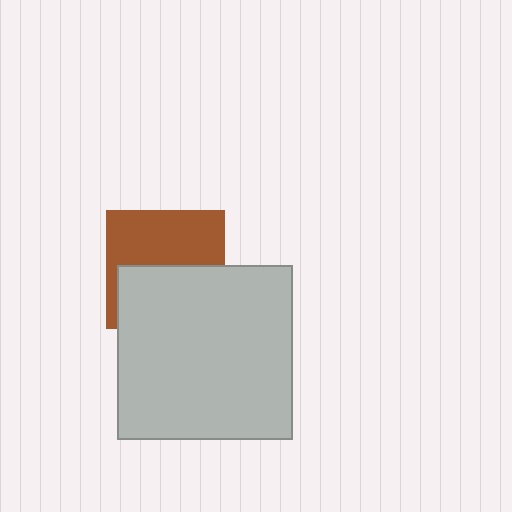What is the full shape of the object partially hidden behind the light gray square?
The partially hidden object is a brown square.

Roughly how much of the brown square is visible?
About half of it is visible (roughly 52%).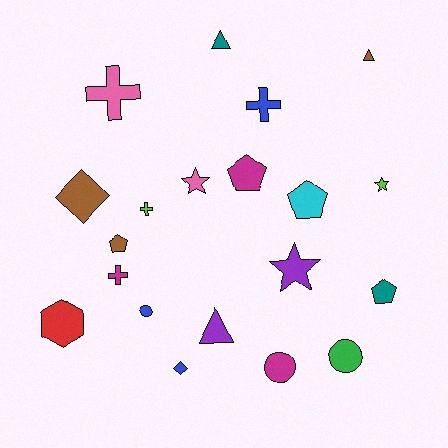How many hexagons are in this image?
There is 1 hexagon.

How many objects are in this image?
There are 20 objects.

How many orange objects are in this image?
There are no orange objects.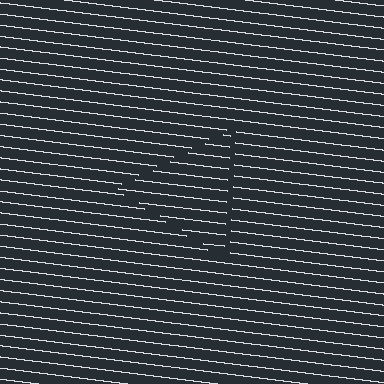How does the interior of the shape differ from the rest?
The interior of the shape contains the same grating, shifted by half a period — the contour is defined by the phase discontinuity where line-ends from the inner and outer gratings abut.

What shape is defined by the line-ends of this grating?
An illusory triangle. The interior of the shape contains the same grating, shifted by half a period — the contour is defined by the phase discontinuity where line-ends from the inner and outer gratings abut.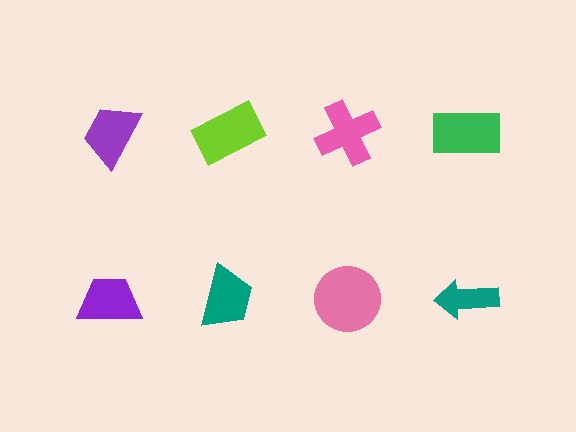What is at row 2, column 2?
A teal trapezoid.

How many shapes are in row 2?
4 shapes.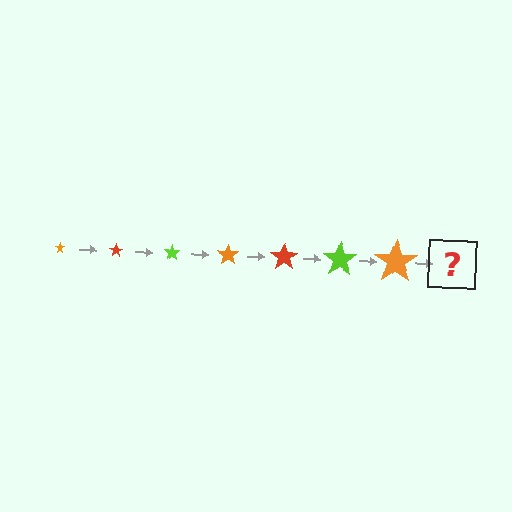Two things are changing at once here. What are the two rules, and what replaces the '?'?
The two rules are that the star grows larger each step and the color cycles through orange, red, and lime. The '?' should be a red star, larger than the previous one.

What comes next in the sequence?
The next element should be a red star, larger than the previous one.